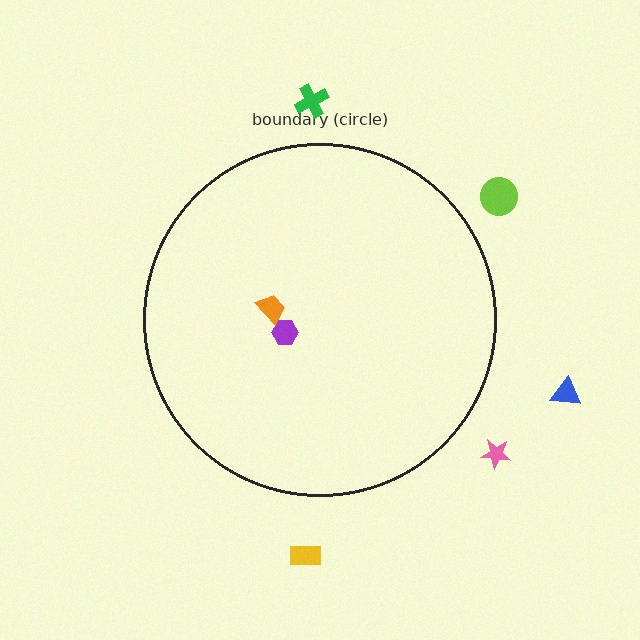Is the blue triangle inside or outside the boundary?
Outside.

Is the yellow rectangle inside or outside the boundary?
Outside.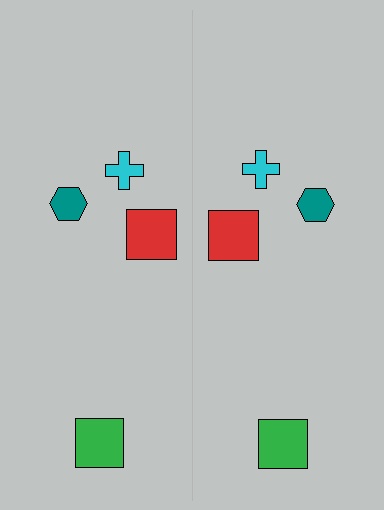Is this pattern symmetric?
Yes, this pattern has bilateral (reflection) symmetry.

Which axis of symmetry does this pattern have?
The pattern has a vertical axis of symmetry running through the center of the image.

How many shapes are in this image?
There are 8 shapes in this image.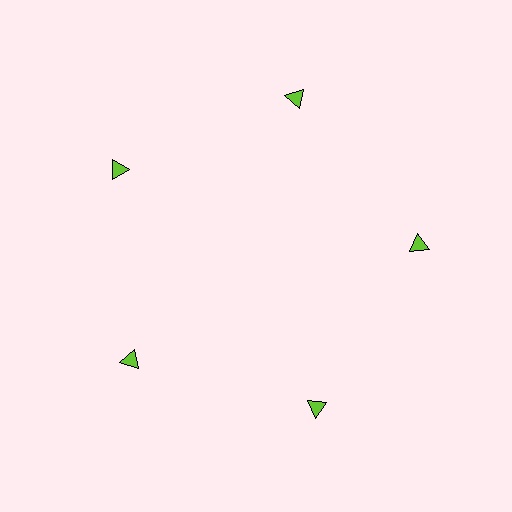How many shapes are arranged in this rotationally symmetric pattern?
There are 5 shapes, arranged in 5 groups of 1.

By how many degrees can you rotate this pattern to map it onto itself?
The pattern maps onto itself every 72 degrees of rotation.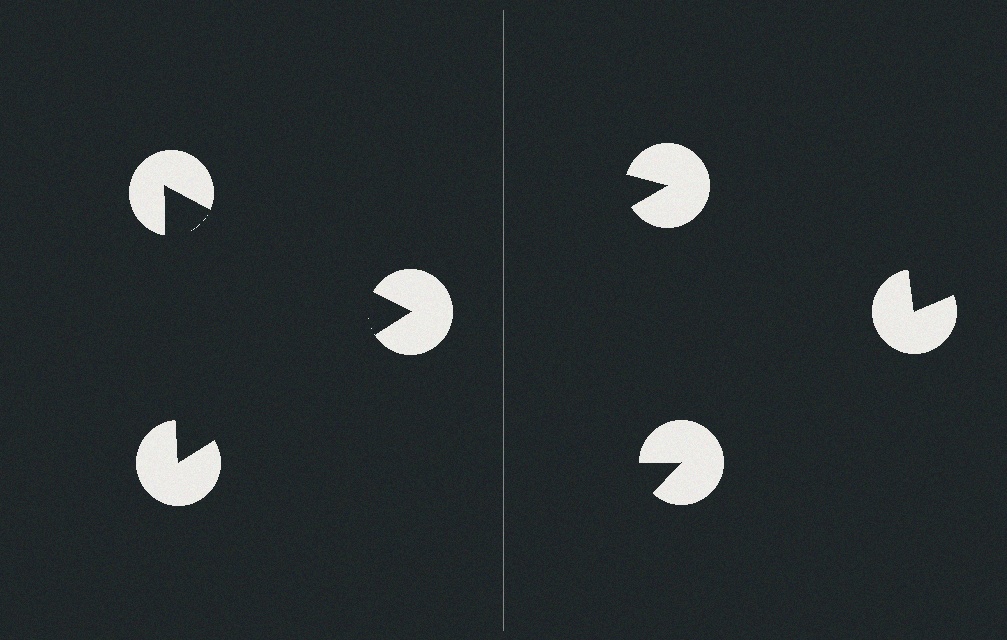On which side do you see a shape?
An illusory triangle appears on the left side. On the right side the wedge cuts are rotated, so no coherent shape forms.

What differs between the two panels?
The pac-man discs are positioned identically on both sides; only the wedge orientations differ. On the left they align to a triangle; on the right they are misaligned.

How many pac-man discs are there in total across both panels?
6 — 3 on each side.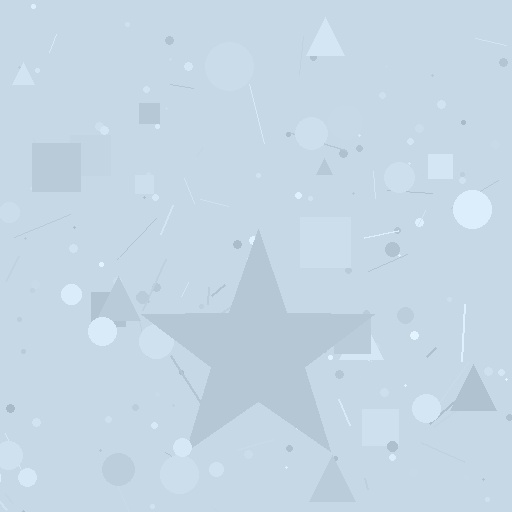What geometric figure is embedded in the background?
A star is embedded in the background.